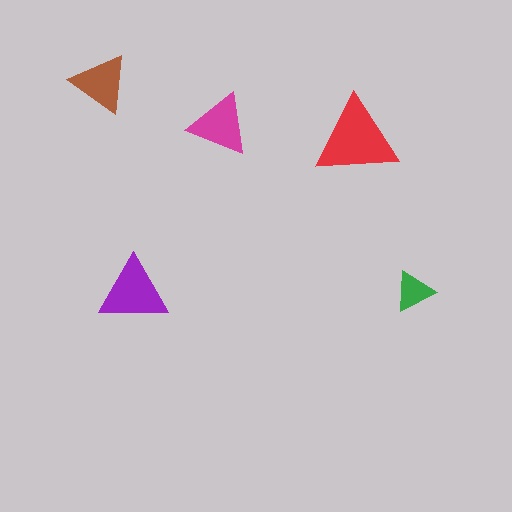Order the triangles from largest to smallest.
the red one, the purple one, the magenta one, the brown one, the green one.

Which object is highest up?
The brown triangle is topmost.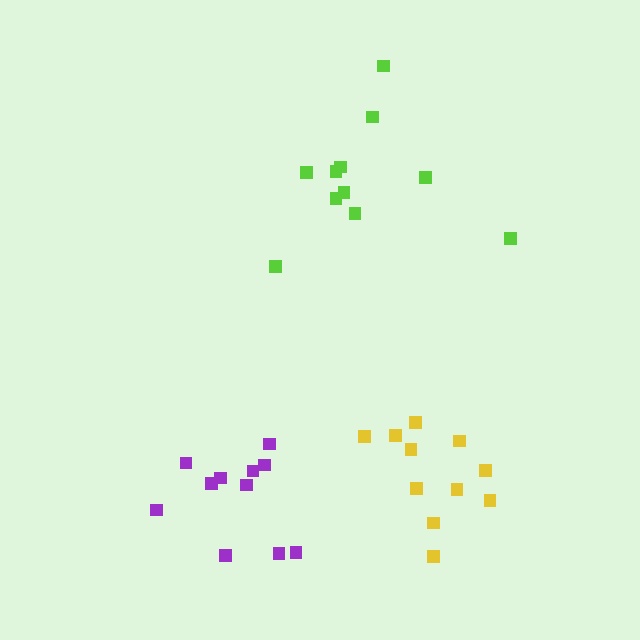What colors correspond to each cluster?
The clusters are colored: purple, lime, yellow.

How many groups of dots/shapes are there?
There are 3 groups.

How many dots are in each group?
Group 1: 11 dots, Group 2: 11 dots, Group 3: 11 dots (33 total).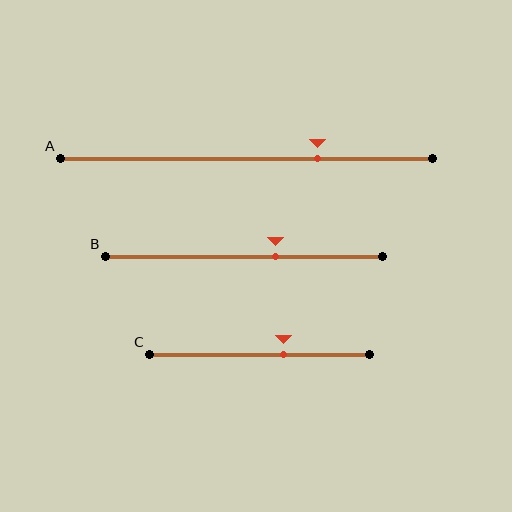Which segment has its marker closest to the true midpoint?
Segment C has its marker closest to the true midpoint.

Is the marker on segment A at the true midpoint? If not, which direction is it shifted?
No, the marker on segment A is shifted to the right by about 19% of the segment length.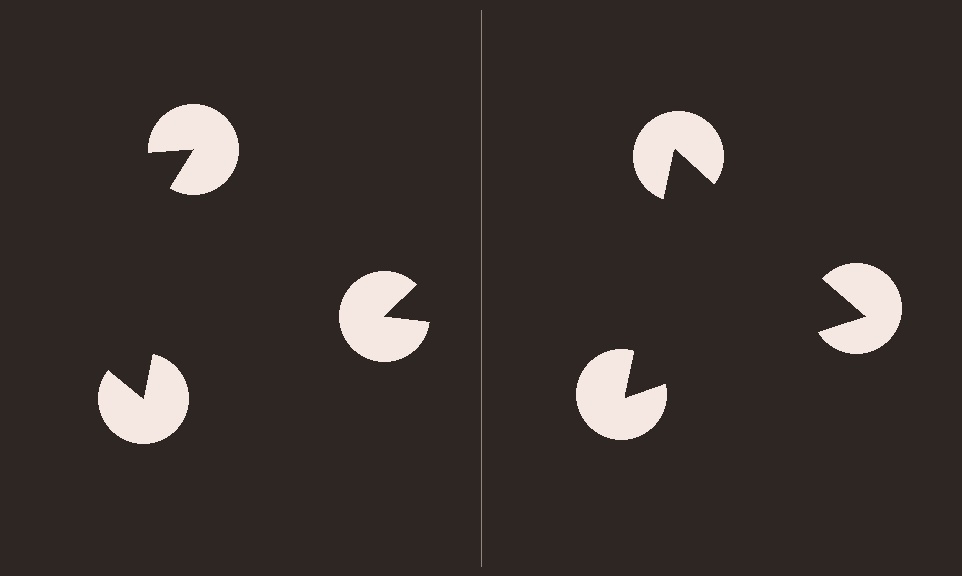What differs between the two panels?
The pac-man discs are positioned identically on both sides; only the wedge orientations differ. On the right they align to a triangle; on the left they are misaligned.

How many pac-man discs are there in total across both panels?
6 — 3 on each side.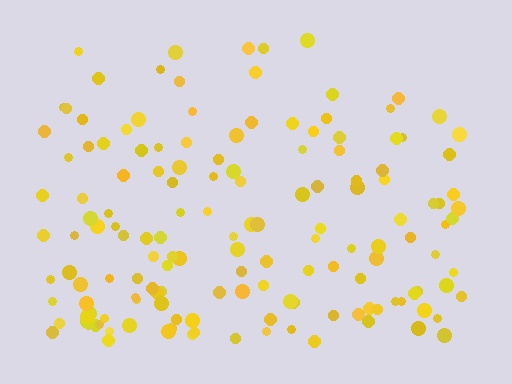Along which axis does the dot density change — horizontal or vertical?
Vertical.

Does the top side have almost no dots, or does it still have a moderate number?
Still a moderate number, just noticeably fewer than the bottom.